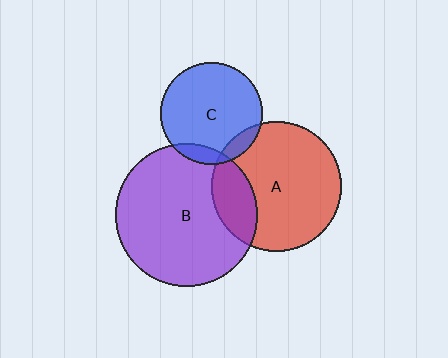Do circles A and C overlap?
Yes.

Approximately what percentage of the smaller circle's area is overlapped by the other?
Approximately 10%.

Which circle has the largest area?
Circle B (purple).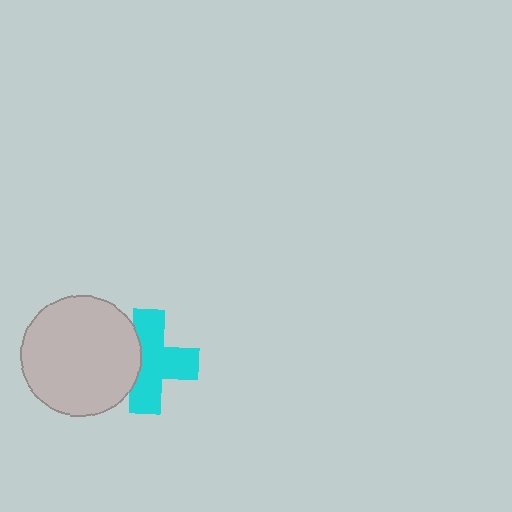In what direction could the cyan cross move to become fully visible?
The cyan cross could move right. That would shift it out from behind the light gray circle entirely.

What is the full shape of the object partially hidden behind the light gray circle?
The partially hidden object is a cyan cross.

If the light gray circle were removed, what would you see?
You would see the complete cyan cross.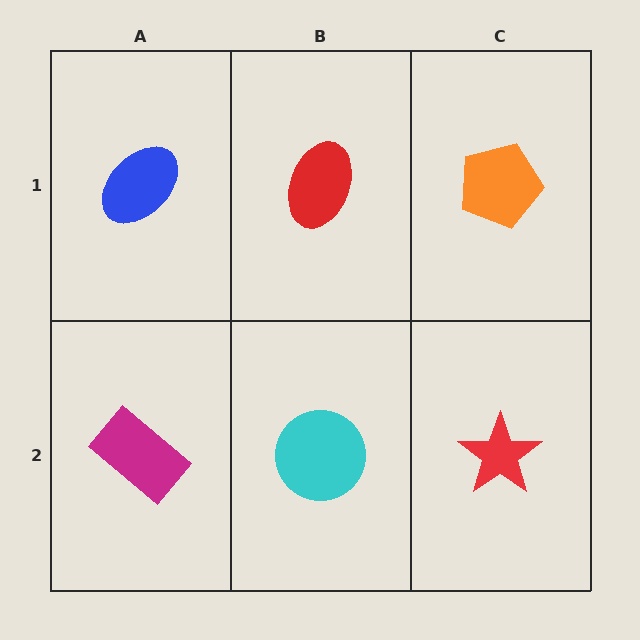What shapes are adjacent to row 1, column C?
A red star (row 2, column C), a red ellipse (row 1, column B).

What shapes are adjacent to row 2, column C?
An orange pentagon (row 1, column C), a cyan circle (row 2, column B).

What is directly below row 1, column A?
A magenta rectangle.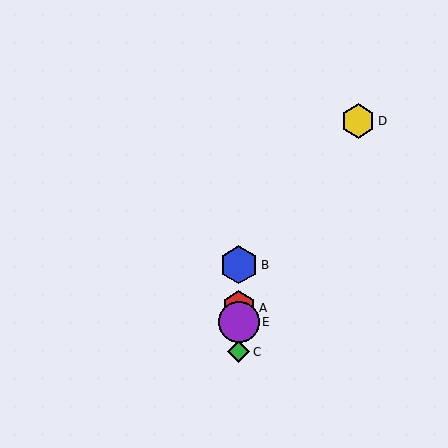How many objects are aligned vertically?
4 objects (A, B, C, E) are aligned vertically.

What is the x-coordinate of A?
Object A is at x≈239.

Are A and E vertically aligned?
Yes, both are at x≈239.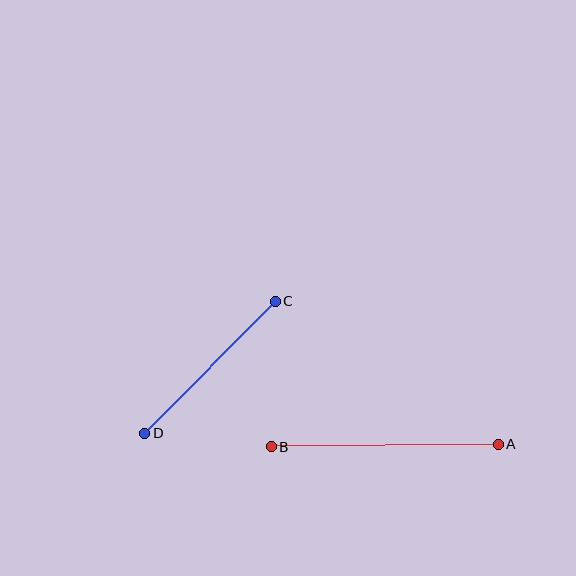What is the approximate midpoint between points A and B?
The midpoint is at approximately (385, 446) pixels.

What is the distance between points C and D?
The distance is approximately 185 pixels.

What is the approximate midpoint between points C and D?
The midpoint is at approximately (210, 367) pixels.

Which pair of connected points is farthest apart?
Points A and B are farthest apart.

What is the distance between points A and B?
The distance is approximately 227 pixels.